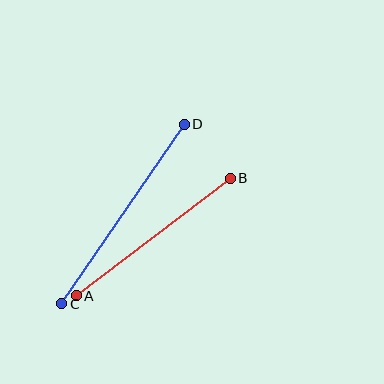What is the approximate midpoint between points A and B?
The midpoint is at approximately (153, 237) pixels.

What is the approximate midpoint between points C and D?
The midpoint is at approximately (123, 214) pixels.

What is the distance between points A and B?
The distance is approximately 194 pixels.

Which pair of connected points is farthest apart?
Points C and D are farthest apart.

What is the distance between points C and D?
The distance is approximately 217 pixels.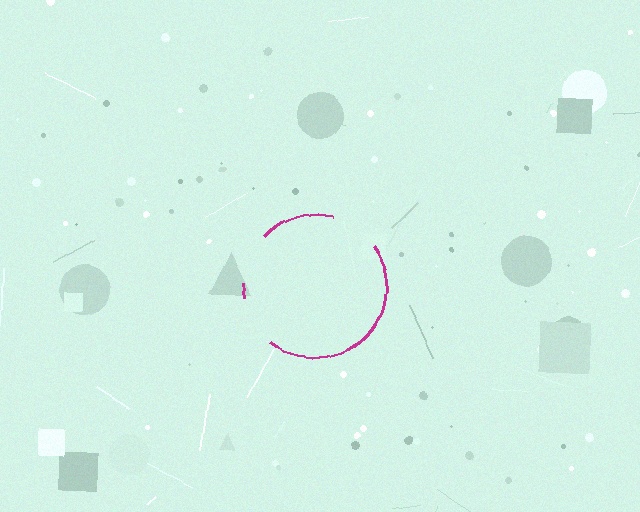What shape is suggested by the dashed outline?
The dashed outline suggests a circle.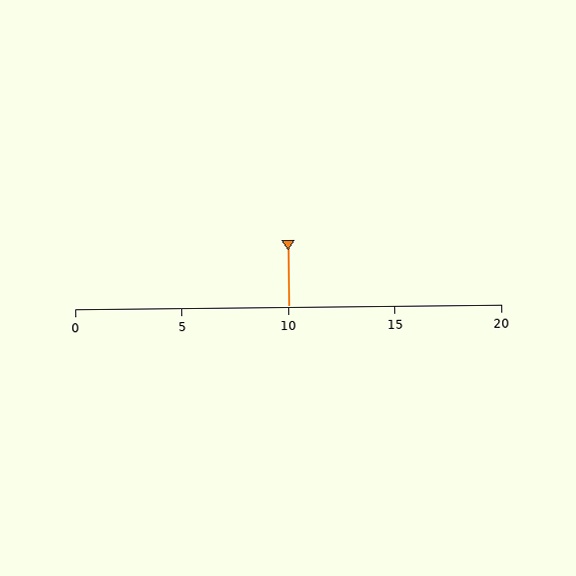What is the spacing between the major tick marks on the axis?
The major ticks are spaced 5 apart.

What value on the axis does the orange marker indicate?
The marker indicates approximately 10.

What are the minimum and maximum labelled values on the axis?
The axis runs from 0 to 20.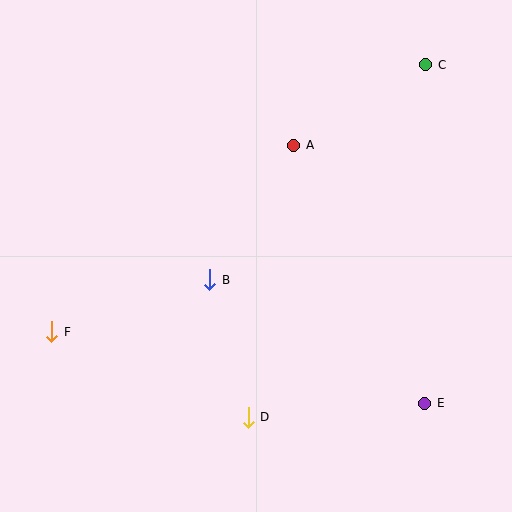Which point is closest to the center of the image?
Point B at (210, 280) is closest to the center.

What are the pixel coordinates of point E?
Point E is at (425, 403).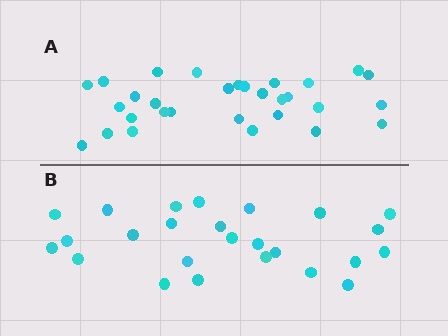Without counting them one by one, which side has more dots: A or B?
Region A (the top region) has more dots.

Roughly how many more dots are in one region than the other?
Region A has about 5 more dots than region B.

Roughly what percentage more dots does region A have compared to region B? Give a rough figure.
About 20% more.